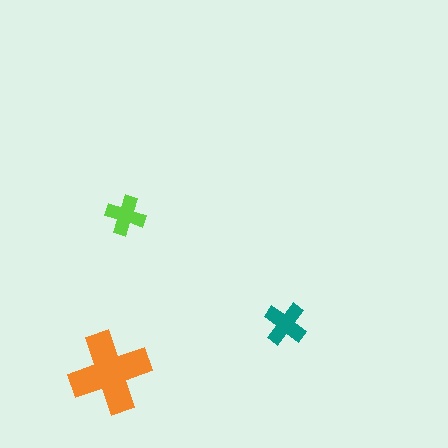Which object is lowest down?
The orange cross is bottommost.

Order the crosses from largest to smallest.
the orange one, the teal one, the lime one.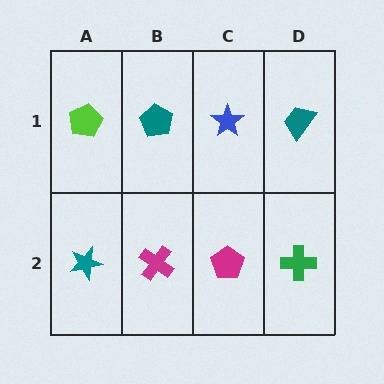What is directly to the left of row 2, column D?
A magenta pentagon.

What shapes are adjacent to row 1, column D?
A green cross (row 2, column D), a blue star (row 1, column C).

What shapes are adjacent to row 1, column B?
A magenta cross (row 2, column B), a lime pentagon (row 1, column A), a blue star (row 1, column C).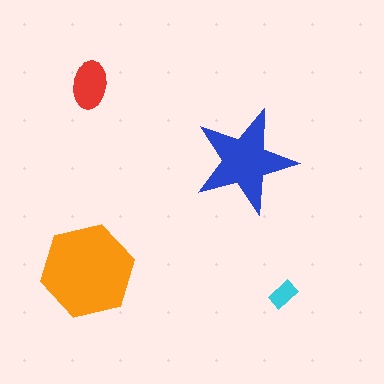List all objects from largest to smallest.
The orange hexagon, the blue star, the red ellipse, the cyan rectangle.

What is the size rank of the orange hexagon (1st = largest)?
1st.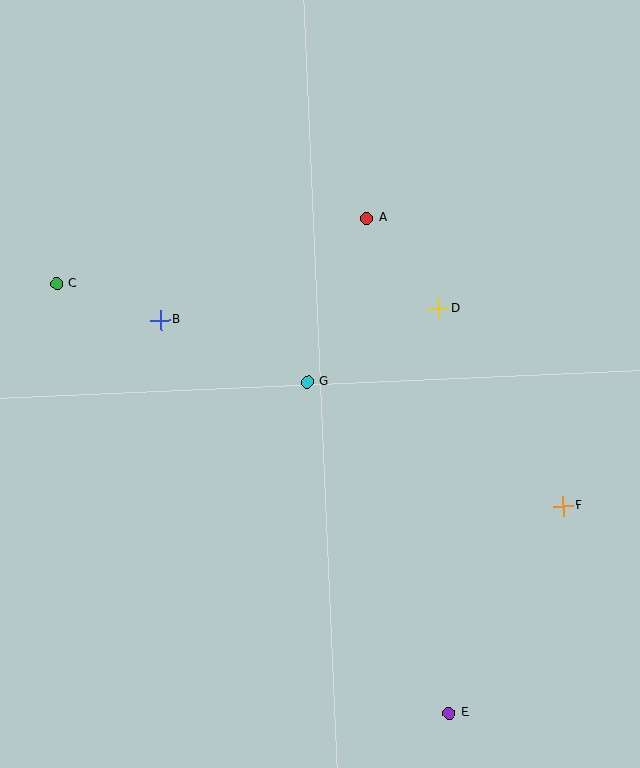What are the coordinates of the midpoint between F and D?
The midpoint between F and D is at (501, 407).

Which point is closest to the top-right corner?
Point A is closest to the top-right corner.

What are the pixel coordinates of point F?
Point F is at (563, 506).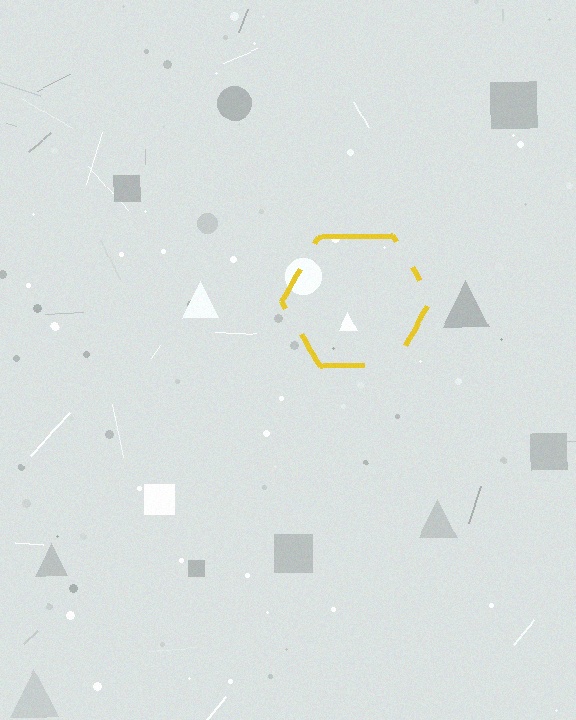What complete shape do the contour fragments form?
The contour fragments form a hexagon.